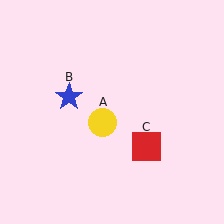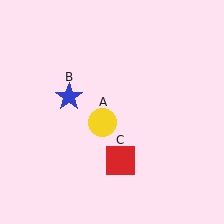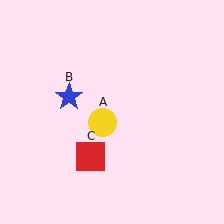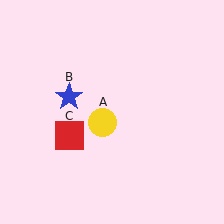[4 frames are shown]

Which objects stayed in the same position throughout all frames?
Yellow circle (object A) and blue star (object B) remained stationary.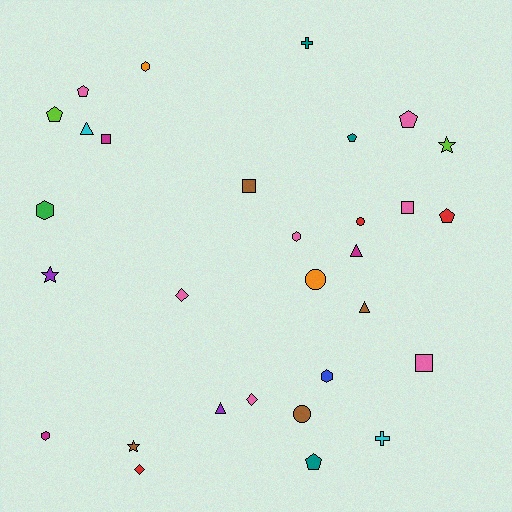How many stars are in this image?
There are 3 stars.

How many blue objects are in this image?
There is 1 blue object.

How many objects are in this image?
There are 30 objects.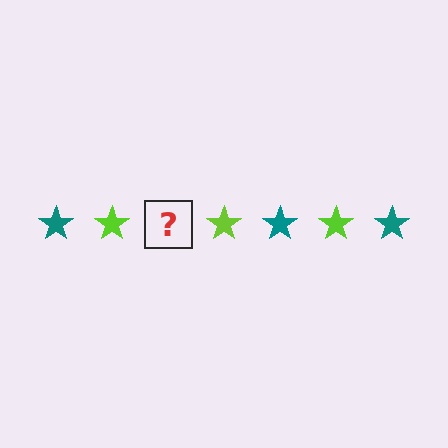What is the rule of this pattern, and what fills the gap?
The rule is that the pattern cycles through teal, lime stars. The gap should be filled with a teal star.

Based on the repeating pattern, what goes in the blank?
The blank should be a teal star.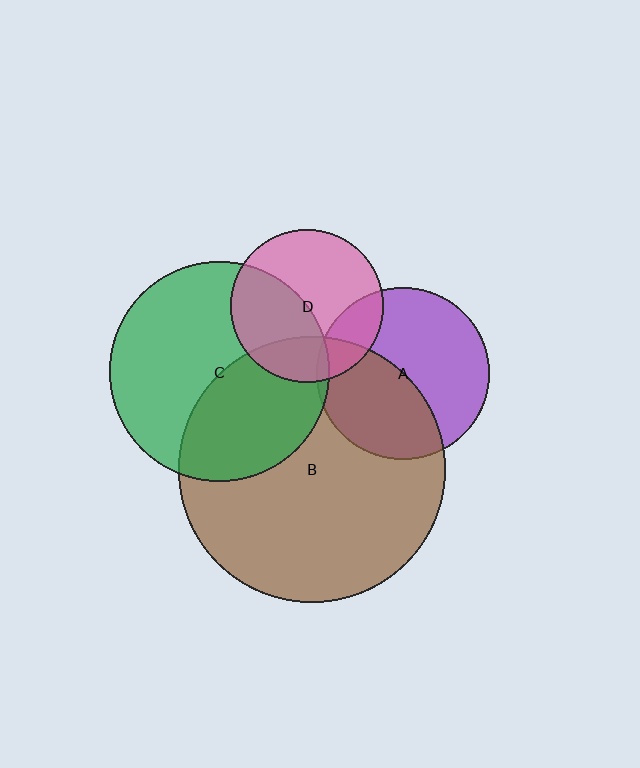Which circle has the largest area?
Circle B (brown).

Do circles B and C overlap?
Yes.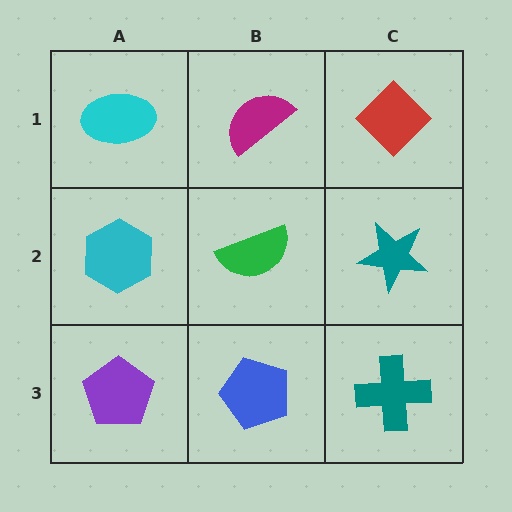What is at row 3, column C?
A teal cross.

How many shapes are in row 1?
3 shapes.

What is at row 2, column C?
A teal star.